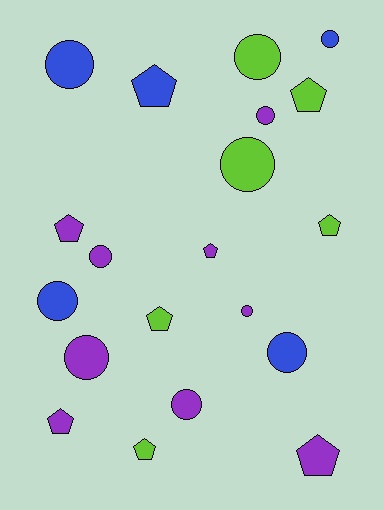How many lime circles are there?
There are 2 lime circles.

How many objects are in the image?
There are 20 objects.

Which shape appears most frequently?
Circle, with 11 objects.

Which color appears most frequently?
Purple, with 9 objects.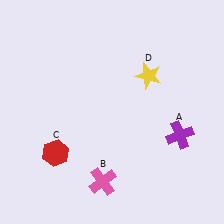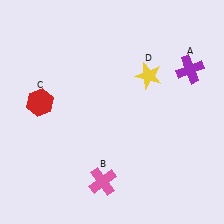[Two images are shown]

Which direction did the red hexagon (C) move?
The red hexagon (C) moved up.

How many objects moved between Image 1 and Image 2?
2 objects moved between the two images.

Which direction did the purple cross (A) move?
The purple cross (A) moved up.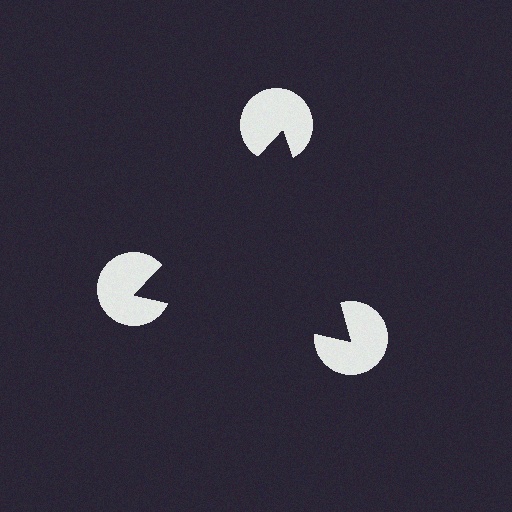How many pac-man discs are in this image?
There are 3 — one at each vertex of the illusory triangle.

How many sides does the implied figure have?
3 sides.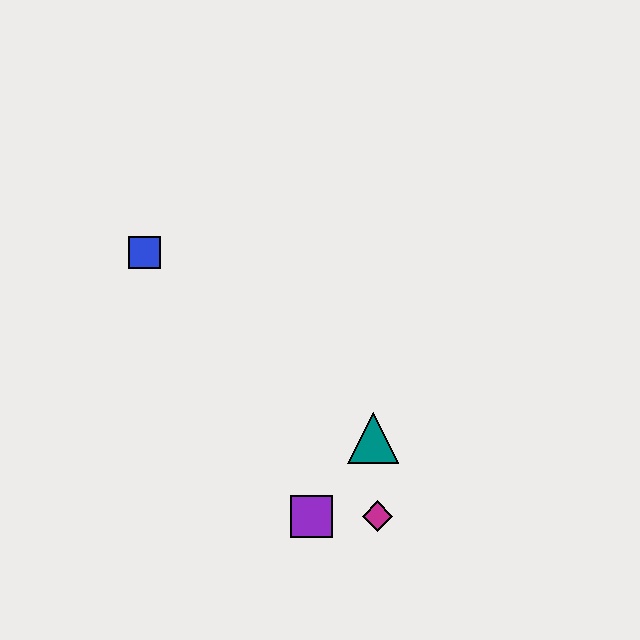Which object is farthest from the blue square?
The magenta diamond is farthest from the blue square.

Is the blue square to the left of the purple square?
Yes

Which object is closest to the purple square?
The magenta diamond is closest to the purple square.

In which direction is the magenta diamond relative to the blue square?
The magenta diamond is below the blue square.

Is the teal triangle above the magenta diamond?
Yes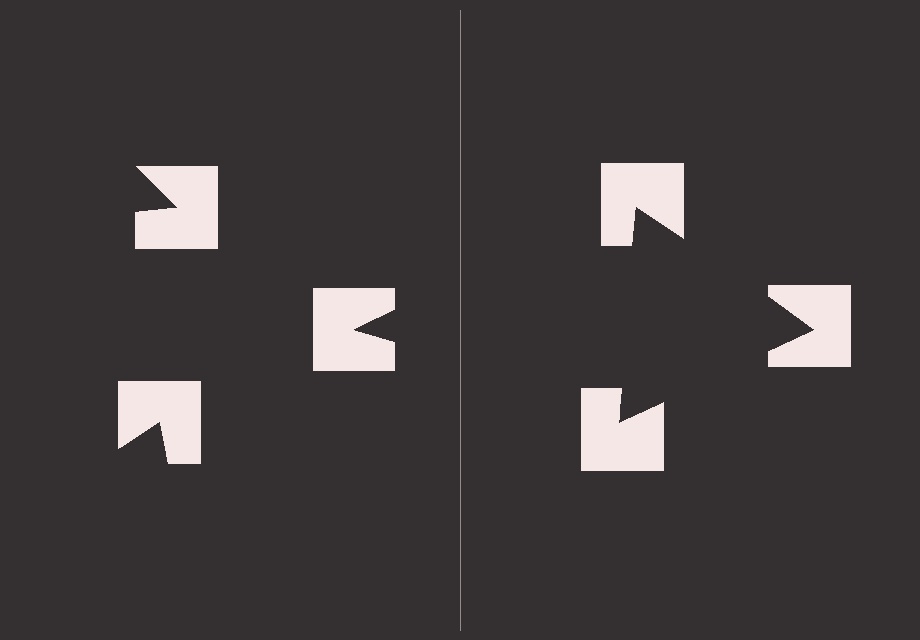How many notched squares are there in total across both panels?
6 — 3 on each side.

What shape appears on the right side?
An illusory triangle.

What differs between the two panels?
The notched squares are positioned identically on both sides; only the wedge orientations differ. On the right they align to a triangle; on the left they are misaligned.